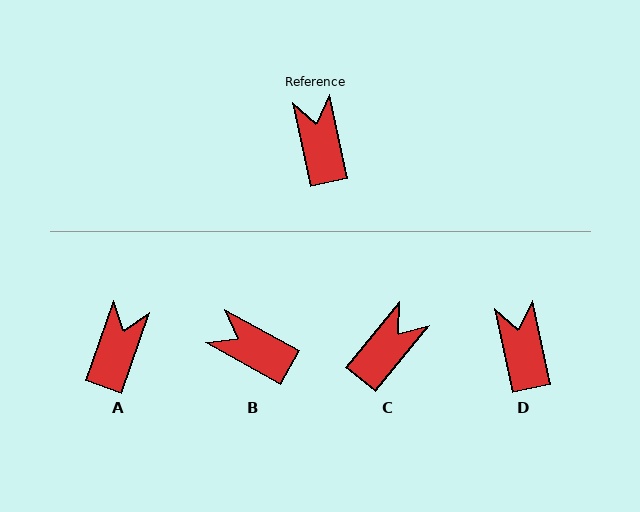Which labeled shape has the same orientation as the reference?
D.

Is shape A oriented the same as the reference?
No, it is off by about 31 degrees.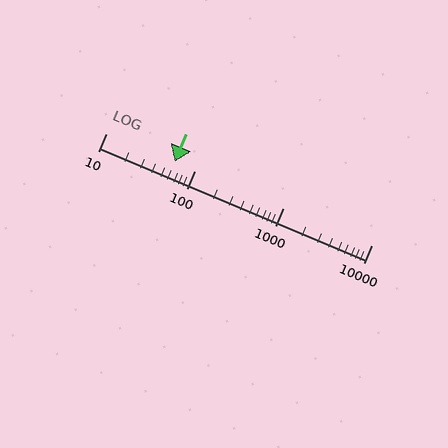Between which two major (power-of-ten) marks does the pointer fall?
The pointer is between 10 and 100.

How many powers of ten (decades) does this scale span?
The scale spans 3 decades, from 10 to 10000.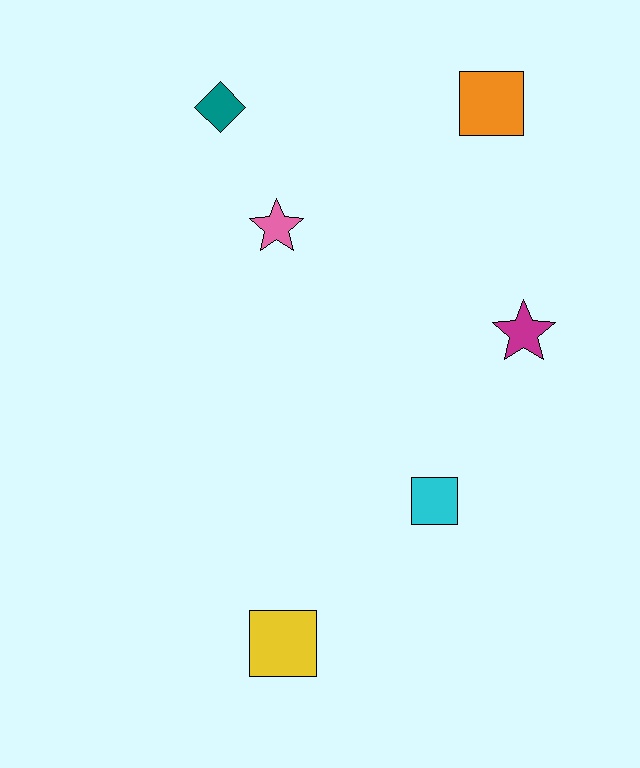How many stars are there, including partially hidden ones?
There are 2 stars.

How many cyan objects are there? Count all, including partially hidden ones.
There is 1 cyan object.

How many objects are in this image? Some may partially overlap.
There are 6 objects.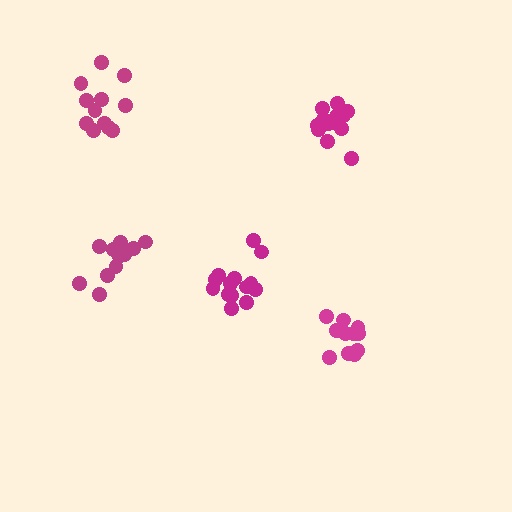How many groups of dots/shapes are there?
There are 5 groups.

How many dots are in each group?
Group 1: 14 dots, Group 2: 11 dots, Group 3: 11 dots, Group 4: 12 dots, Group 5: 13 dots (61 total).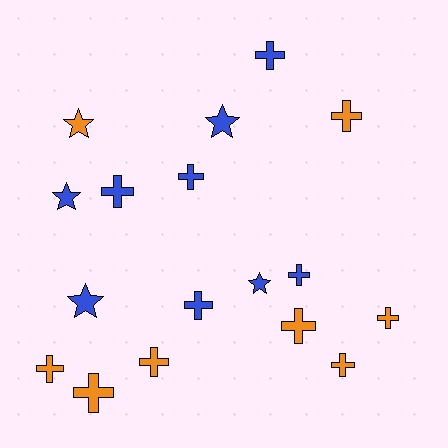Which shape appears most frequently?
Cross, with 12 objects.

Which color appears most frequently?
Blue, with 9 objects.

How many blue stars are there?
There are 4 blue stars.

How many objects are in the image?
There are 17 objects.